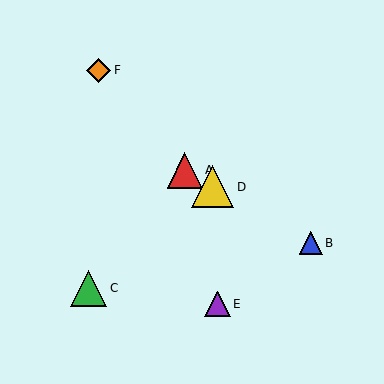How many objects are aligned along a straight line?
3 objects (A, B, D) are aligned along a straight line.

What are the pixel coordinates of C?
Object C is at (89, 288).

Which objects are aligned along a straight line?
Objects A, B, D are aligned along a straight line.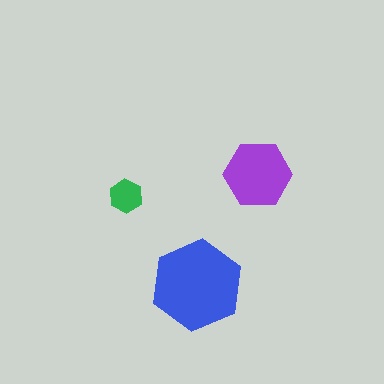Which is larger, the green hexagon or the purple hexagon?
The purple one.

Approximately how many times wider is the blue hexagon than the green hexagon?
About 2.5 times wider.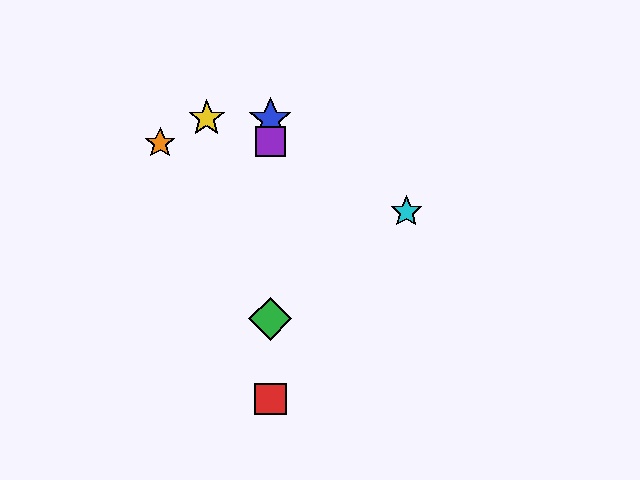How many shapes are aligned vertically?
4 shapes (the red square, the blue star, the green diamond, the purple square) are aligned vertically.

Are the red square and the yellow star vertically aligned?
No, the red square is at x≈270 and the yellow star is at x≈207.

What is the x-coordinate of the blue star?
The blue star is at x≈270.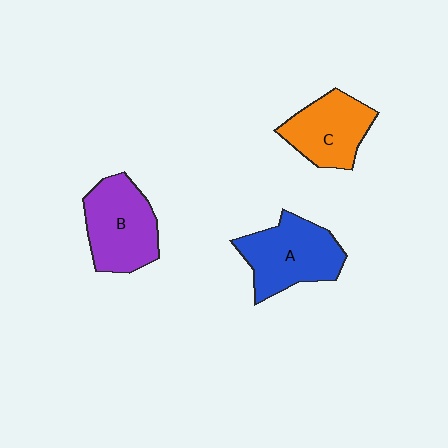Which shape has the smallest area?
Shape C (orange).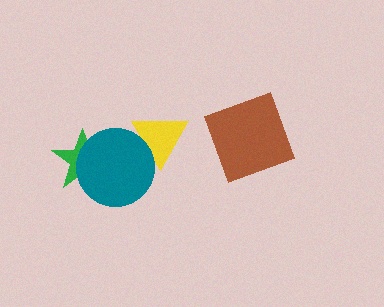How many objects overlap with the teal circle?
2 objects overlap with the teal circle.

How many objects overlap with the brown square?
0 objects overlap with the brown square.